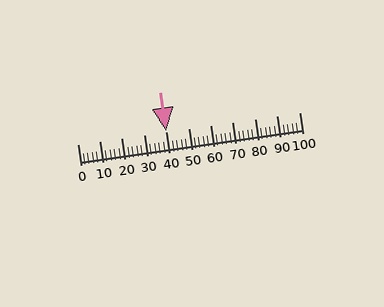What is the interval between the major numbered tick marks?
The major tick marks are spaced 10 units apart.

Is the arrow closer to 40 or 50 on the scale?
The arrow is closer to 40.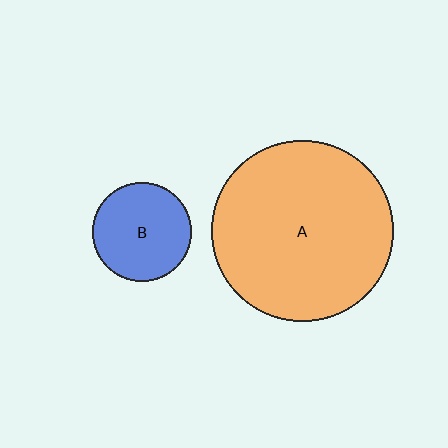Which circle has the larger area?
Circle A (orange).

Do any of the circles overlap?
No, none of the circles overlap.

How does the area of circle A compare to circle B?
Approximately 3.3 times.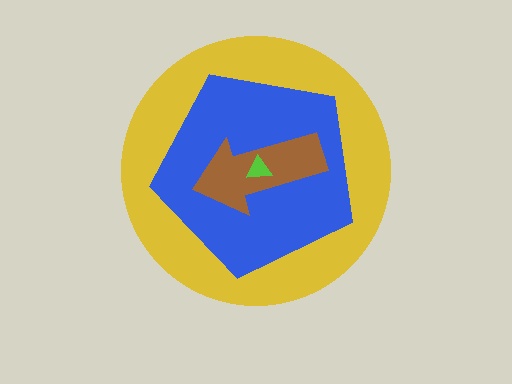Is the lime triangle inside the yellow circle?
Yes.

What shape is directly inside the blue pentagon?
The brown arrow.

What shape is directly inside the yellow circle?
The blue pentagon.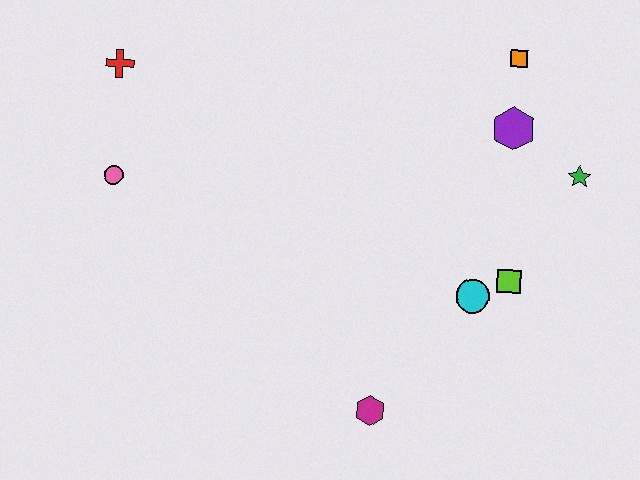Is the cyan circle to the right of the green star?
No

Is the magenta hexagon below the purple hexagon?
Yes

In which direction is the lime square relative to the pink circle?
The lime square is to the right of the pink circle.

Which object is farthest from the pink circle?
The green star is farthest from the pink circle.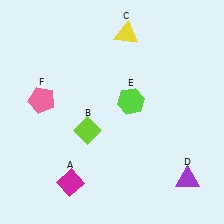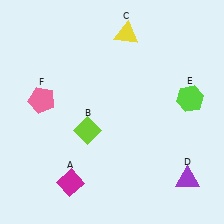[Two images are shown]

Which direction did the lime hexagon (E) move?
The lime hexagon (E) moved right.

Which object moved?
The lime hexagon (E) moved right.